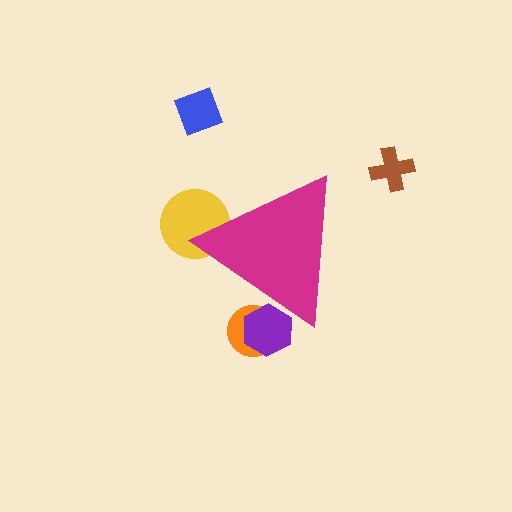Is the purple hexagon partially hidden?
Yes, the purple hexagon is partially hidden behind the magenta triangle.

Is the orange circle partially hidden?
Yes, the orange circle is partially hidden behind the magenta triangle.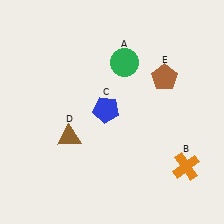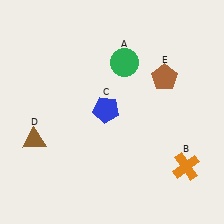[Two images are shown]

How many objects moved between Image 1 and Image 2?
1 object moved between the two images.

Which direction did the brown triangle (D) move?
The brown triangle (D) moved left.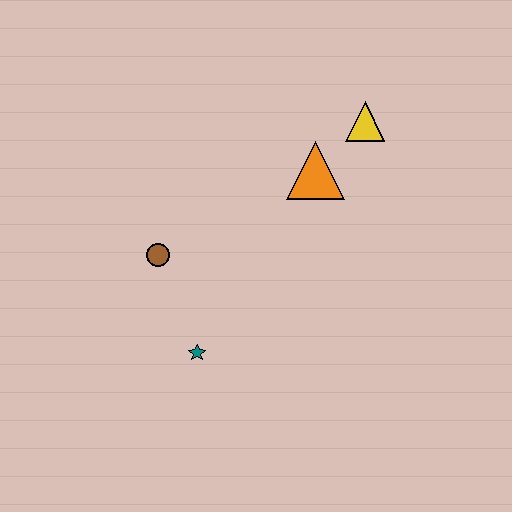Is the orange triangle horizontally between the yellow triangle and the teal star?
Yes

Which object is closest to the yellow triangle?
The orange triangle is closest to the yellow triangle.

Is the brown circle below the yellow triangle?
Yes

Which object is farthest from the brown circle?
The yellow triangle is farthest from the brown circle.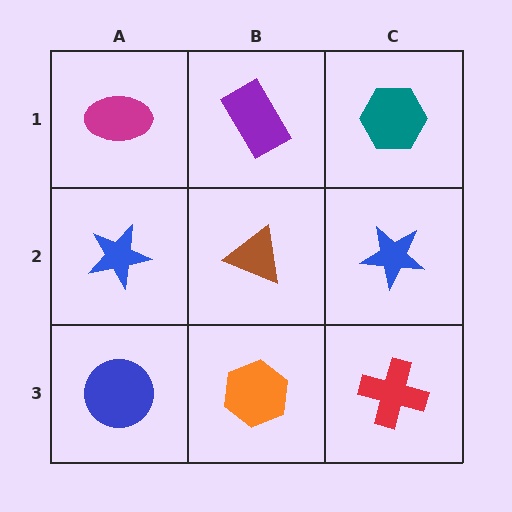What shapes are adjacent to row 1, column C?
A blue star (row 2, column C), a purple rectangle (row 1, column B).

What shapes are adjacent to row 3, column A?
A blue star (row 2, column A), an orange hexagon (row 3, column B).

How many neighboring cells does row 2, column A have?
3.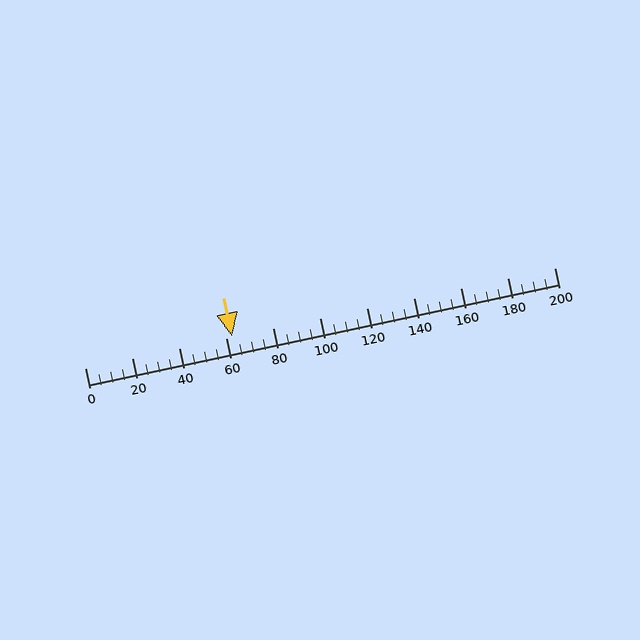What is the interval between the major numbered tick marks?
The major tick marks are spaced 20 units apart.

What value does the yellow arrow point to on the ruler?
The yellow arrow points to approximately 62.